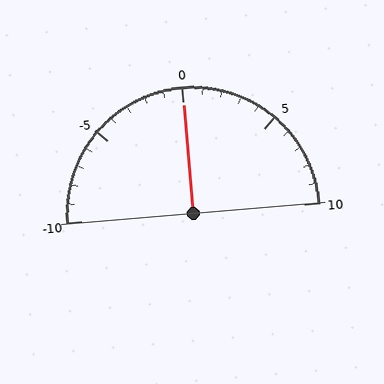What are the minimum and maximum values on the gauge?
The gauge ranges from -10 to 10.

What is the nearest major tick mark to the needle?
The nearest major tick mark is 0.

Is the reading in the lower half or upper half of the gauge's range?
The reading is in the upper half of the range (-10 to 10).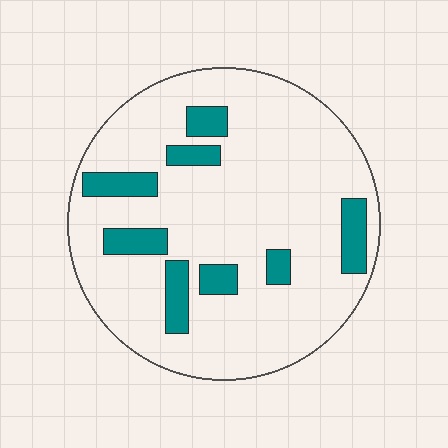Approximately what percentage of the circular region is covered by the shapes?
Approximately 15%.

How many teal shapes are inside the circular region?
8.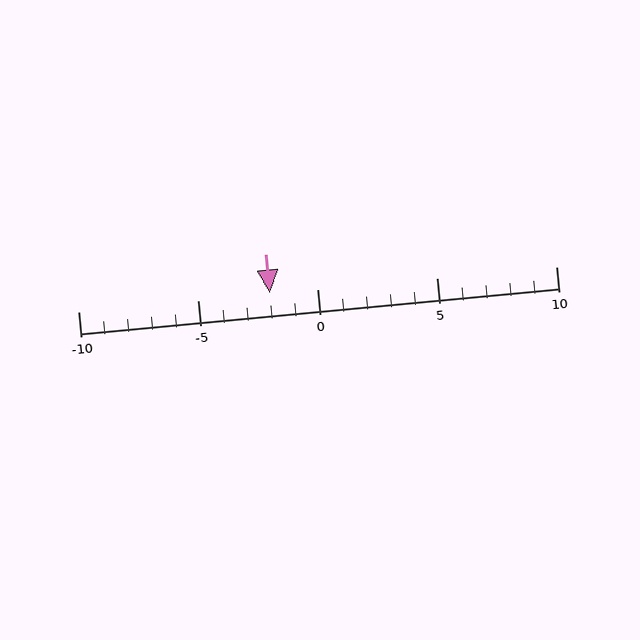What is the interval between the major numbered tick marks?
The major tick marks are spaced 5 units apart.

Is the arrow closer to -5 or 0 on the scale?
The arrow is closer to 0.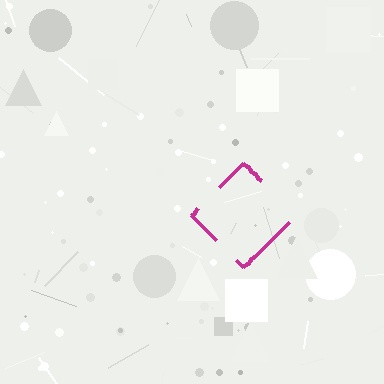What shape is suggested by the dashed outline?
The dashed outline suggests a diamond.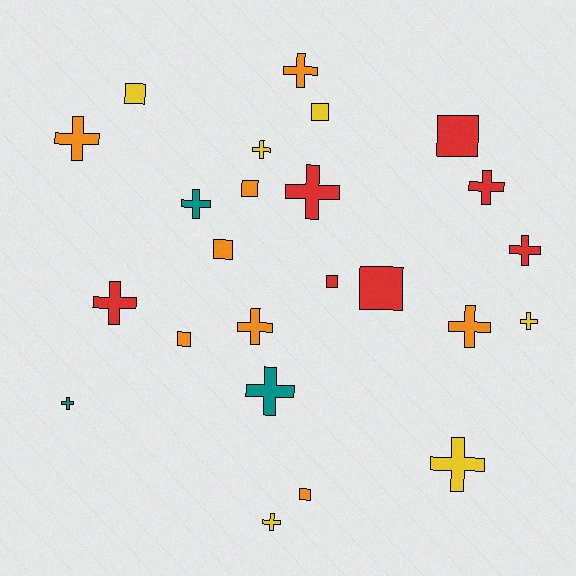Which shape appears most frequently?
Cross, with 15 objects.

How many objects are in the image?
There are 24 objects.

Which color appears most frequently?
Orange, with 8 objects.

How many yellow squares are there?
There are 2 yellow squares.